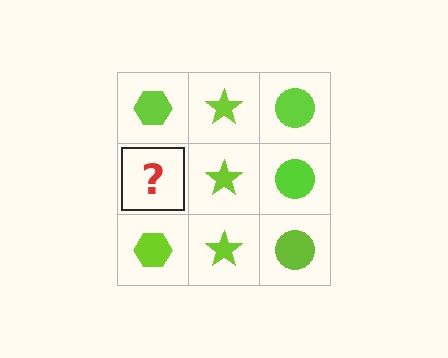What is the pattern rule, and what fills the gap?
The rule is that each column has a consistent shape. The gap should be filled with a lime hexagon.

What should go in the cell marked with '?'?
The missing cell should contain a lime hexagon.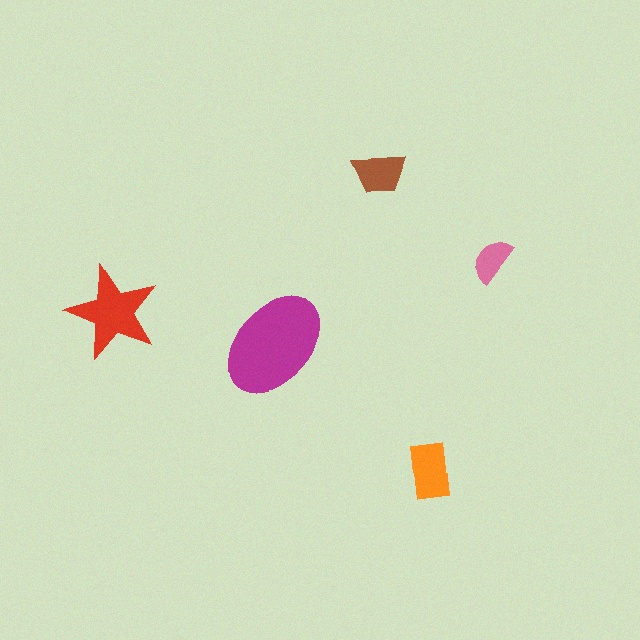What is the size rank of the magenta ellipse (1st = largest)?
1st.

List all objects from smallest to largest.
The pink semicircle, the brown trapezoid, the orange rectangle, the red star, the magenta ellipse.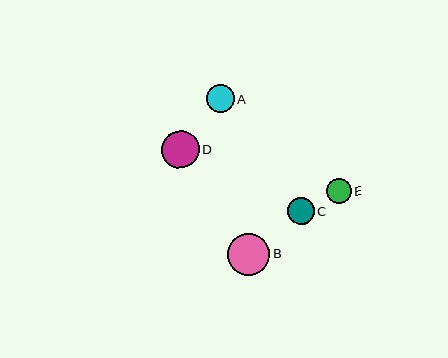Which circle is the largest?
Circle B is the largest with a size of approximately 42 pixels.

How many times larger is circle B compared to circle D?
Circle B is approximately 1.1 times the size of circle D.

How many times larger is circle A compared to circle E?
Circle A is approximately 1.1 times the size of circle E.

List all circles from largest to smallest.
From largest to smallest: B, D, A, C, E.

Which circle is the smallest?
Circle E is the smallest with a size of approximately 25 pixels.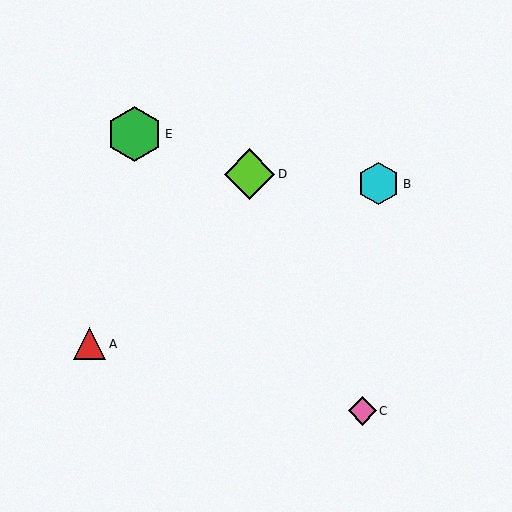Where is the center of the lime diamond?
The center of the lime diamond is at (250, 174).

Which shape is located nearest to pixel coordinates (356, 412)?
The pink diamond (labeled C) at (362, 411) is nearest to that location.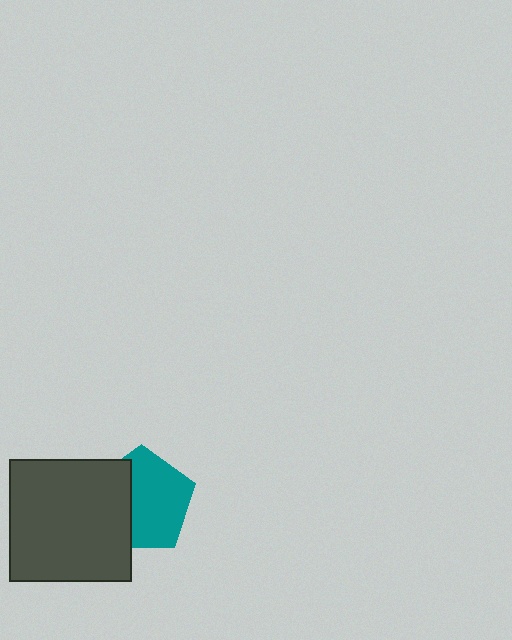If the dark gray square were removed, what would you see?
You would see the complete teal pentagon.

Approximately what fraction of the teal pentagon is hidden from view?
Roughly 37% of the teal pentagon is hidden behind the dark gray square.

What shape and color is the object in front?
The object in front is a dark gray square.